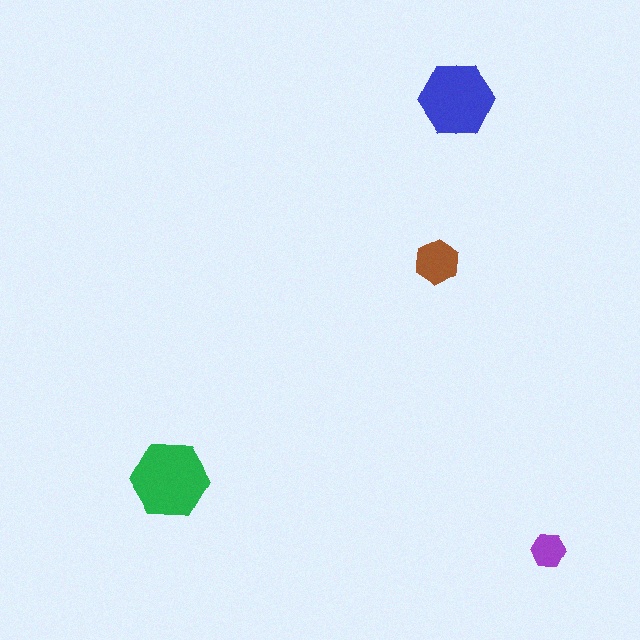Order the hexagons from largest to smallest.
the green one, the blue one, the brown one, the purple one.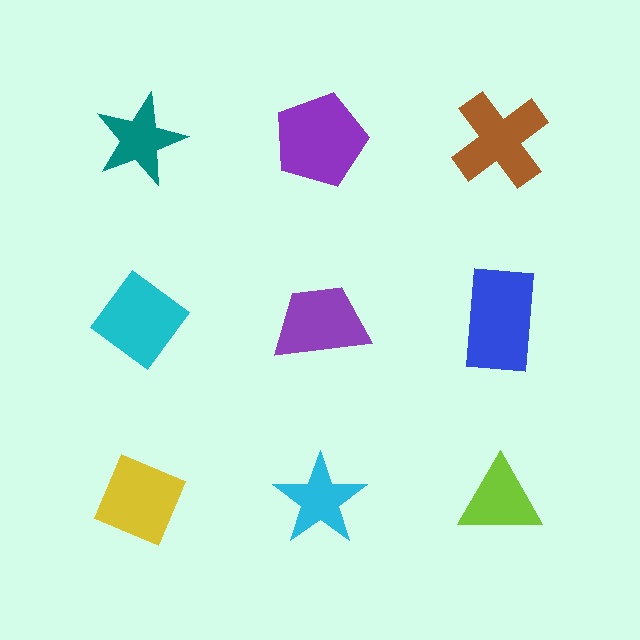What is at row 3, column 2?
A cyan star.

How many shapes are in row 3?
3 shapes.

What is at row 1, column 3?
A brown cross.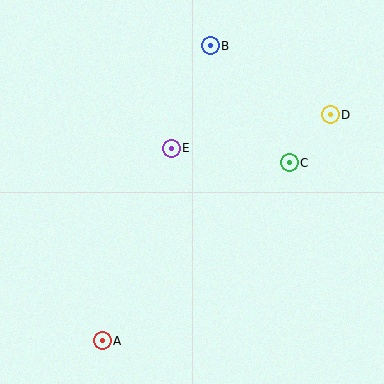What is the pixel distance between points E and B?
The distance between E and B is 110 pixels.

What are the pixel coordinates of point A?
Point A is at (102, 341).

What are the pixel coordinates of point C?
Point C is at (289, 163).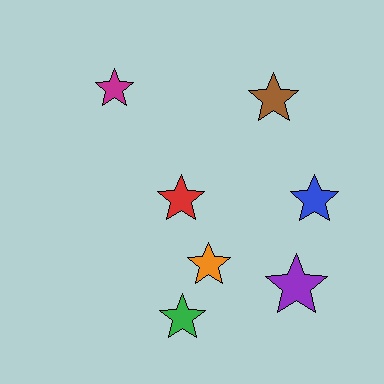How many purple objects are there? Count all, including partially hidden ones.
There is 1 purple object.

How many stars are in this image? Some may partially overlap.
There are 7 stars.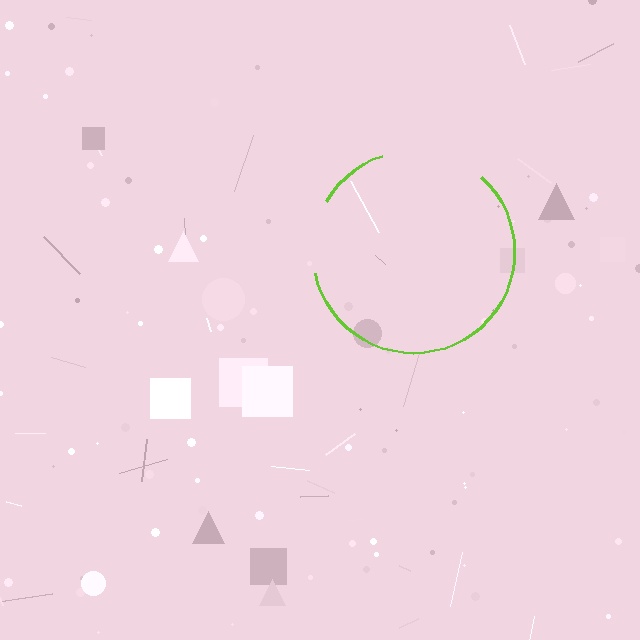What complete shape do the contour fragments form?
The contour fragments form a circle.